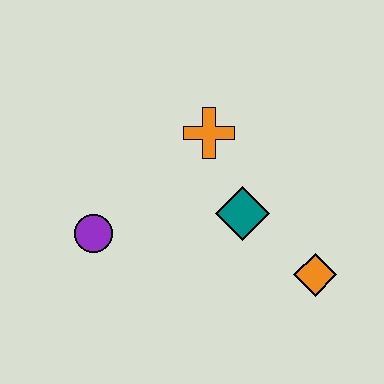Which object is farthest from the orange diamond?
The purple circle is farthest from the orange diamond.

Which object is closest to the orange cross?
The teal diamond is closest to the orange cross.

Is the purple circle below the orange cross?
Yes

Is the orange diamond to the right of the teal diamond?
Yes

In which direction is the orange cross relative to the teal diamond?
The orange cross is above the teal diamond.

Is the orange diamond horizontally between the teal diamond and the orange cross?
No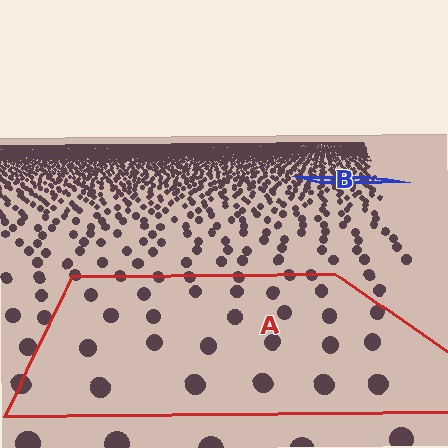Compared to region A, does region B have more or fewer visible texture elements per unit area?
Region B has more texture elements per unit area — they are packed more densely because it is farther away.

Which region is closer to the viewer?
Region A is closer. The texture elements there are larger and more spread out.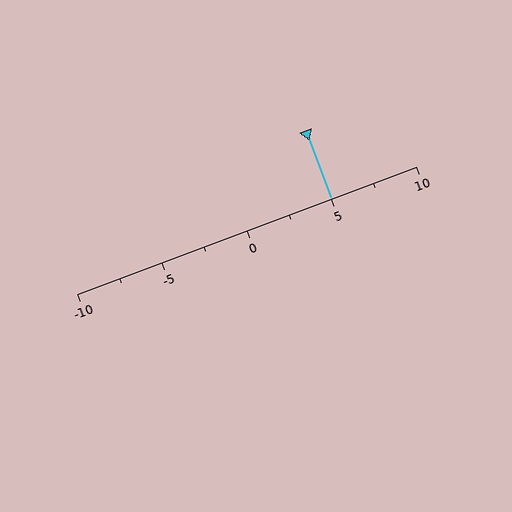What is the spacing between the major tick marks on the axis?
The major ticks are spaced 5 apart.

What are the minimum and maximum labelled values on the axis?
The axis runs from -10 to 10.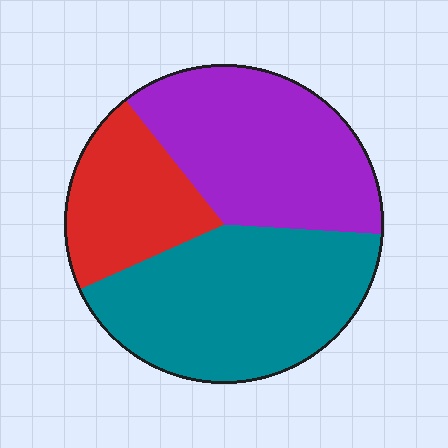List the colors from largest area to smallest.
From largest to smallest: teal, purple, red.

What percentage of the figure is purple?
Purple covers around 35% of the figure.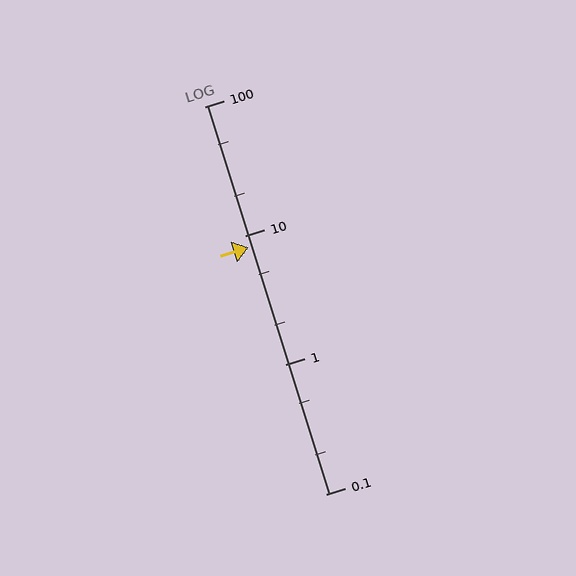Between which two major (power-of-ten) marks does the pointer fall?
The pointer is between 1 and 10.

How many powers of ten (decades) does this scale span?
The scale spans 3 decades, from 0.1 to 100.